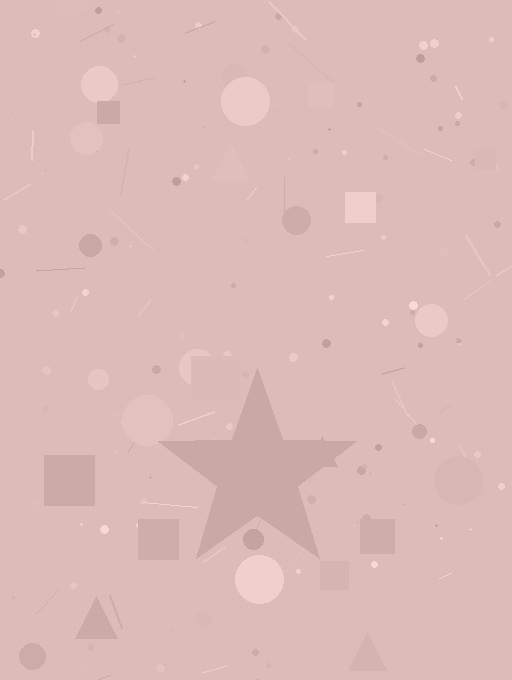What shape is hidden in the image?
A star is hidden in the image.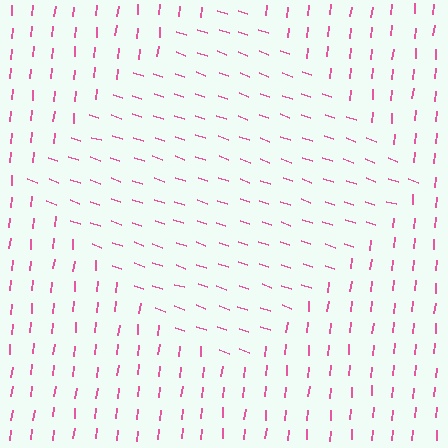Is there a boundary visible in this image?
Yes, there is a texture boundary formed by a change in line orientation.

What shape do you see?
I see a diamond.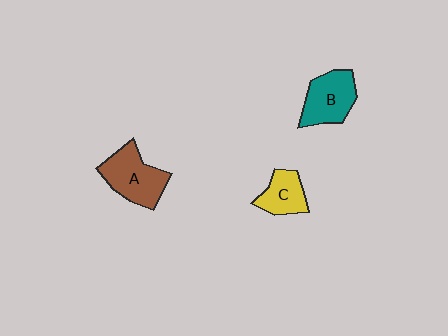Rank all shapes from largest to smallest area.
From largest to smallest: A (brown), B (teal), C (yellow).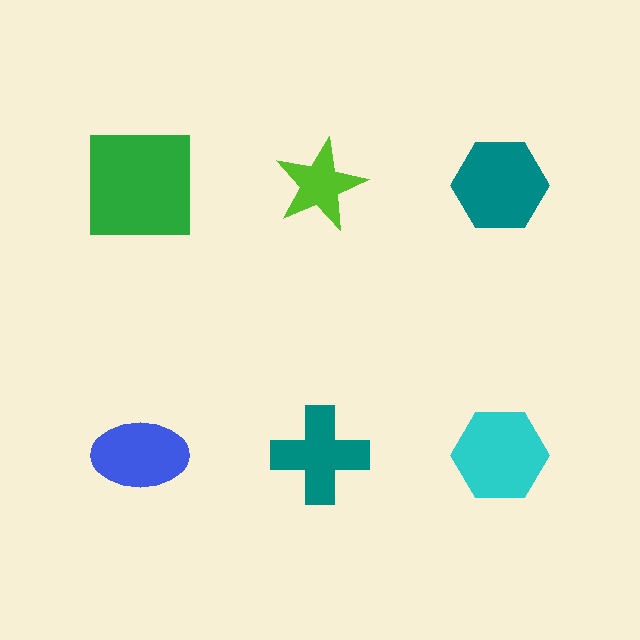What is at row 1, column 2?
A lime star.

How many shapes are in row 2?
3 shapes.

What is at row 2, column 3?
A cyan hexagon.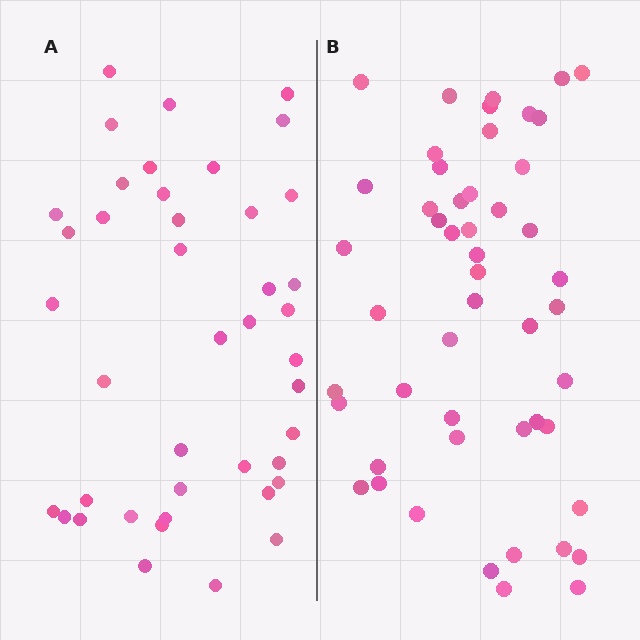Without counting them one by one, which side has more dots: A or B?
Region B (the right region) has more dots.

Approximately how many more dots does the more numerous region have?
Region B has roughly 8 or so more dots than region A.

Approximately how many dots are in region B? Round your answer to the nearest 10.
About 50 dots.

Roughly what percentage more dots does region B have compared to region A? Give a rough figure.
About 20% more.